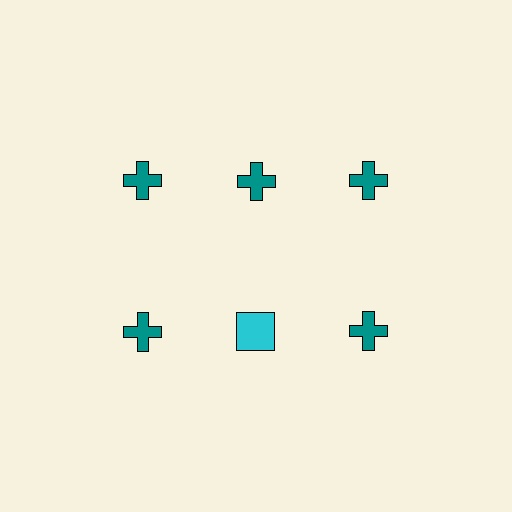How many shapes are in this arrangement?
There are 6 shapes arranged in a grid pattern.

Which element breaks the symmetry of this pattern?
The cyan square in the second row, second from left column breaks the symmetry. All other shapes are teal crosses.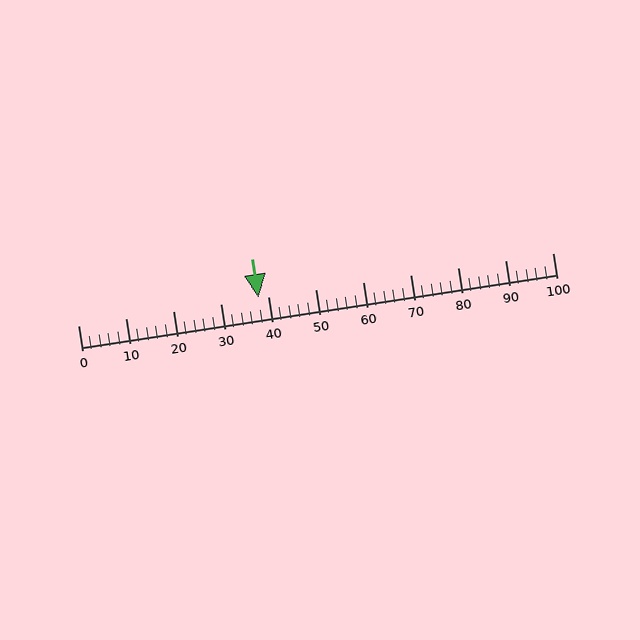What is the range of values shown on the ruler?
The ruler shows values from 0 to 100.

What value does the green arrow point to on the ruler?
The green arrow points to approximately 38.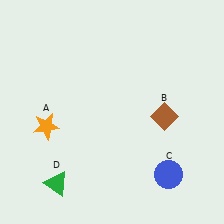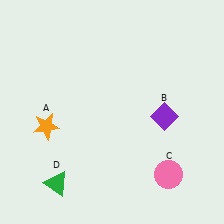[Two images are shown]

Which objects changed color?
B changed from brown to purple. C changed from blue to pink.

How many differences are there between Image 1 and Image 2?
There are 2 differences between the two images.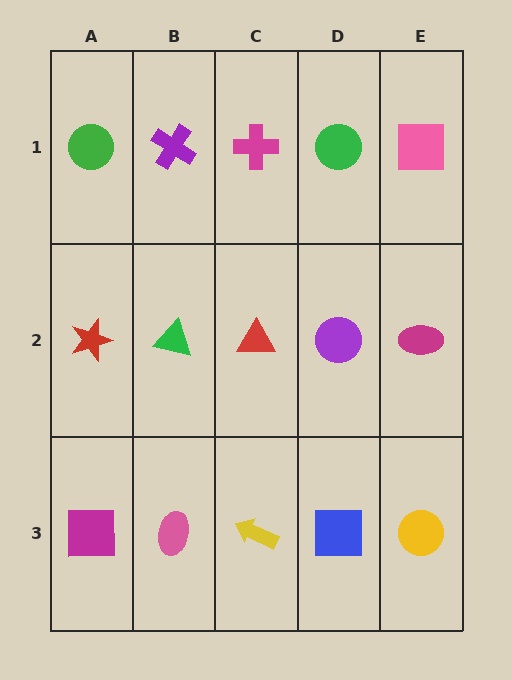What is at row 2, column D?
A purple circle.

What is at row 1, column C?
A magenta cross.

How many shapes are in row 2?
5 shapes.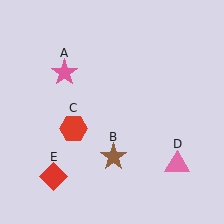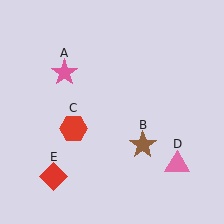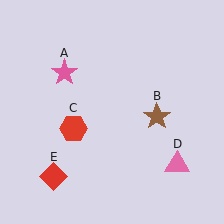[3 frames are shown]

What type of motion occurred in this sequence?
The brown star (object B) rotated counterclockwise around the center of the scene.